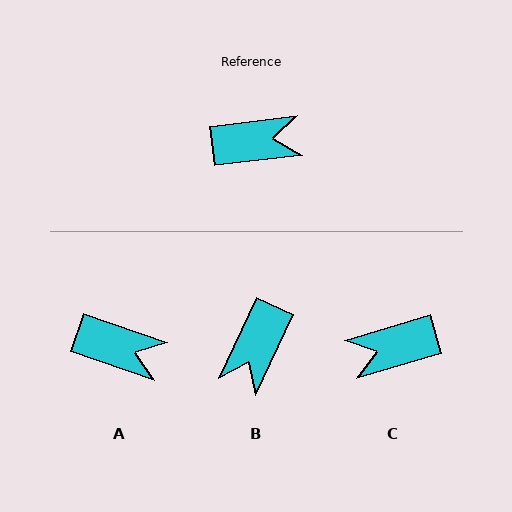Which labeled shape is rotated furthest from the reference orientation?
C, about 170 degrees away.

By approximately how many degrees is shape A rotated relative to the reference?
Approximately 26 degrees clockwise.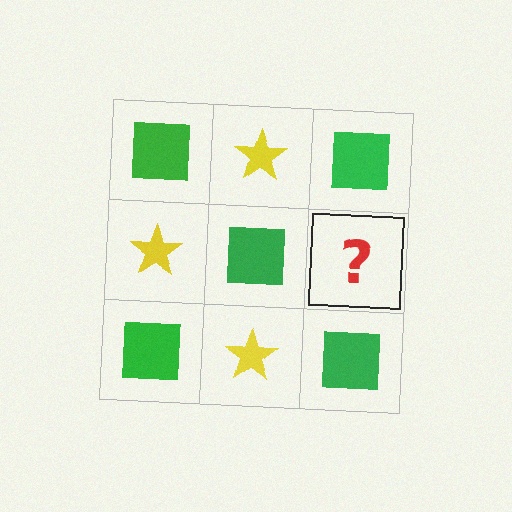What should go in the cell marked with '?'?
The missing cell should contain a yellow star.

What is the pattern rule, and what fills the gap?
The rule is that it alternates green square and yellow star in a checkerboard pattern. The gap should be filled with a yellow star.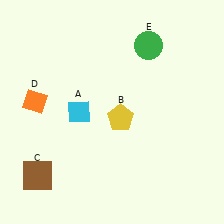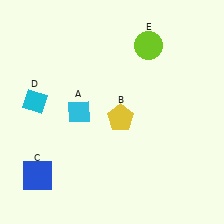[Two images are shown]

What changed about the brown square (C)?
In Image 1, C is brown. In Image 2, it changed to blue.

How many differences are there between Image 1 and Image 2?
There are 3 differences between the two images.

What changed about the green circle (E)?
In Image 1, E is green. In Image 2, it changed to lime.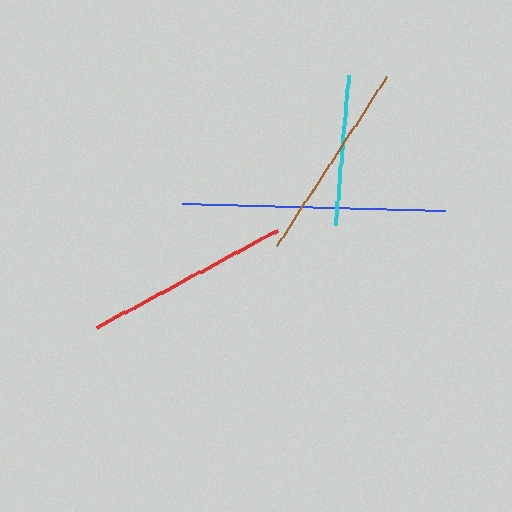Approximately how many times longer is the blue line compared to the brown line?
The blue line is approximately 1.3 times the length of the brown line.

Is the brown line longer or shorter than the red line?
The red line is longer than the brown line.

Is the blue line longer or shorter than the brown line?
The blue line is longer than the brown line.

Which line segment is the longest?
The blue line is the longest at approximately 262 pixels.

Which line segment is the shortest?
The cyan line is the shortest at approximately 150 pixels.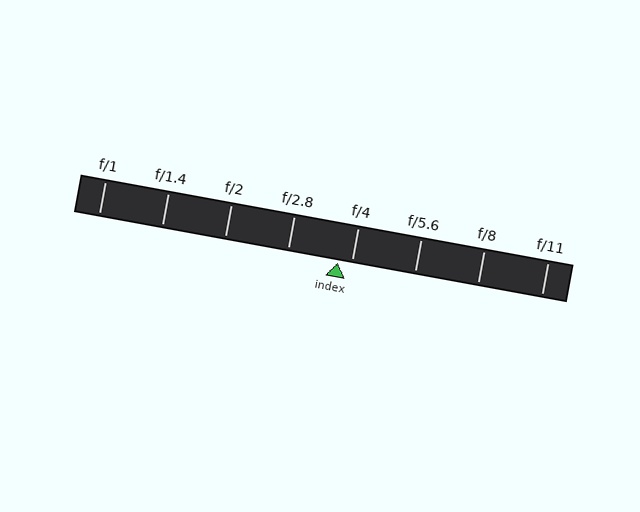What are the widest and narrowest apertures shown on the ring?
The widest aperture shown is f/1 and the narrowest is f/11.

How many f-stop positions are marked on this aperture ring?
There are 8 f-stop positions marked.